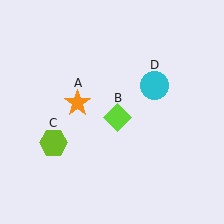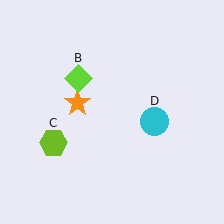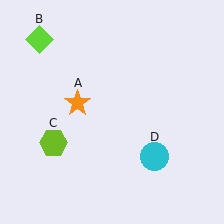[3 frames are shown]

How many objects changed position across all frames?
2 objects changed position: lime diamond (object B), cyan circle (object D).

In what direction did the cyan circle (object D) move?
The cyan circle (object D) moved down.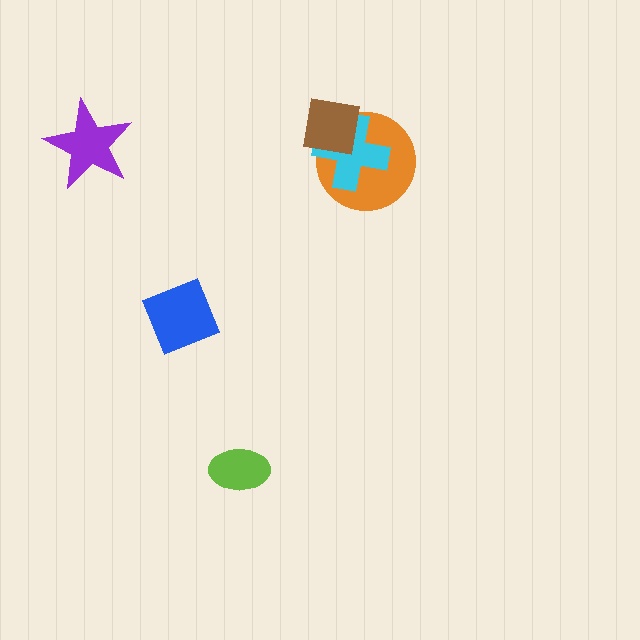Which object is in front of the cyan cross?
The brown square is in front of the cyan cross.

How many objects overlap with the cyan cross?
2 objects overlap with the cyan cross.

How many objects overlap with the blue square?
0 objects overlap with the blue square.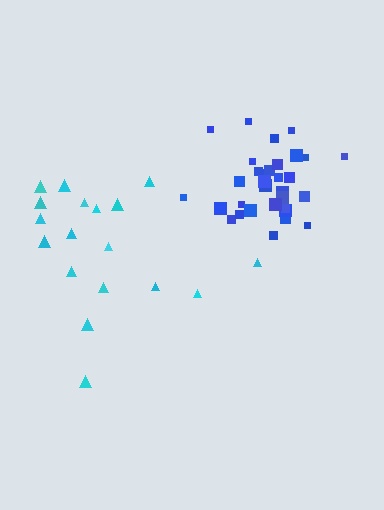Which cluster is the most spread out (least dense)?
Cyan.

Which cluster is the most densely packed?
Blue.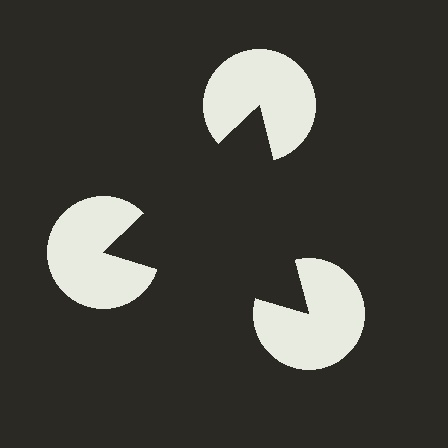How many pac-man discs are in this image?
There are 3 — one at each vertex of the illusory triangle.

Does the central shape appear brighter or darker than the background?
It typically appears slightly darker than the background, even though no actual brightness change is drawn.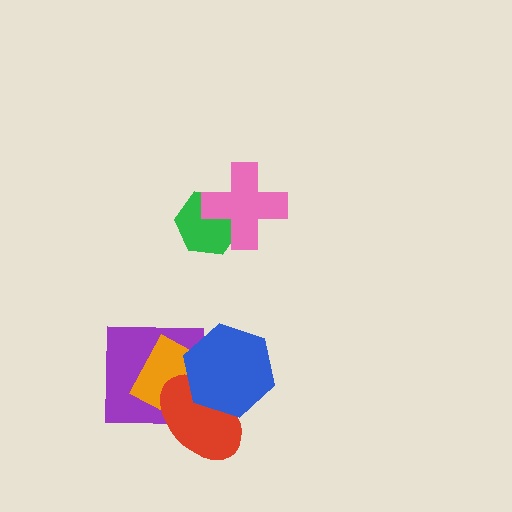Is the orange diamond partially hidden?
Yes, it is partially covered by another shape.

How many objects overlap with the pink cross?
1 object overlaps with the pink cross.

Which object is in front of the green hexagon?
The pink cross is in front of the green hexagon.